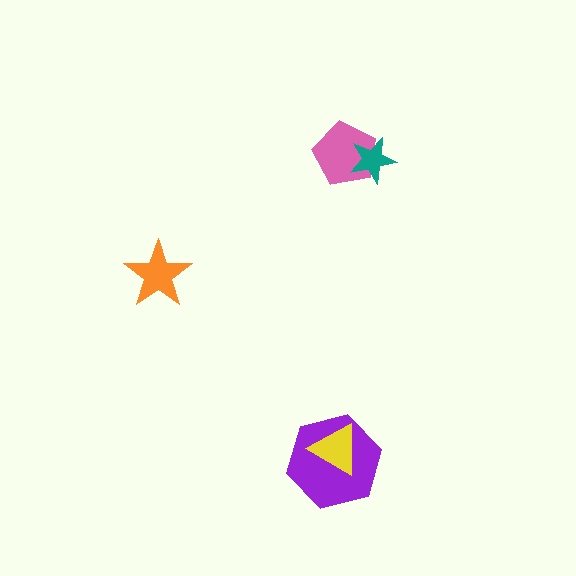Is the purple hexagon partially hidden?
Yes, it is partially covered by another shape.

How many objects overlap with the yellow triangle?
1 object overlaps with the yellow triangle.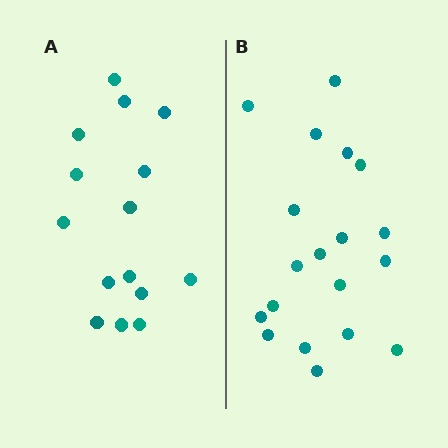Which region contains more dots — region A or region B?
Region B (the right region) has more dots.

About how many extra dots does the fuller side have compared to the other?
Region B has about 4 more dots than region A.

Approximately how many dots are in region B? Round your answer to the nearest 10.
About 20 dots. (The exact count is 19, which rounds to 20.)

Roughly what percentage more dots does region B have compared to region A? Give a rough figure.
About 25% more.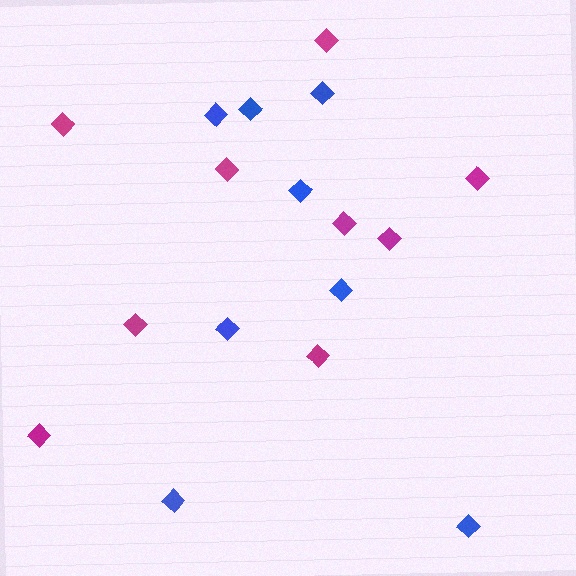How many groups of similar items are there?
There are 2 groups: one group of magenta diamonds (9) and one group of blue diamonds (8).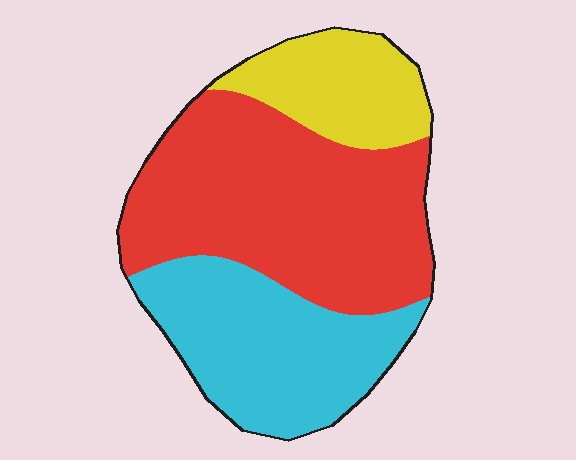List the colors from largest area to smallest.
From largest to smallest: red, cyan, yellow.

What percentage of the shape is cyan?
Cyan covers 32% of the shape.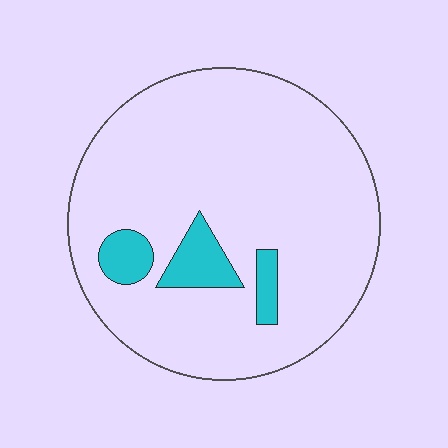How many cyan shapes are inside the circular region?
3.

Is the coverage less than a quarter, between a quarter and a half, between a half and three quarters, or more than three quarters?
Less than a quarter.